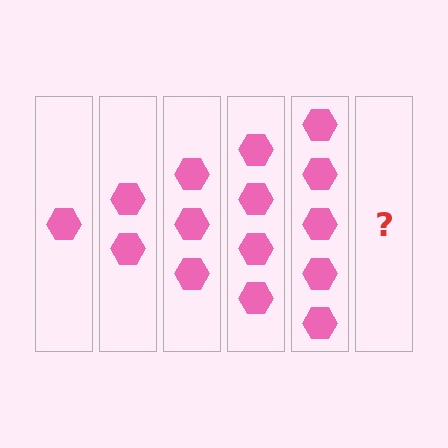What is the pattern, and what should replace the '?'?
The pattern is that each step adds one more hexagon. The '?' should be 6 hexagons.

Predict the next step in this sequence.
The next step is 6 hexagons.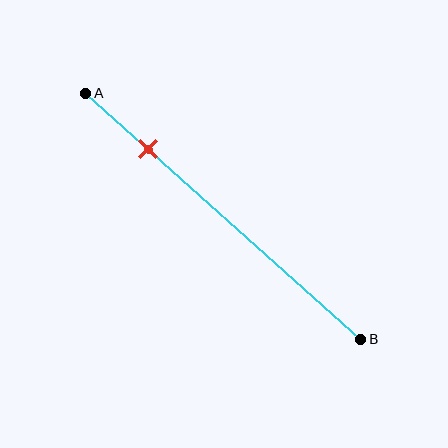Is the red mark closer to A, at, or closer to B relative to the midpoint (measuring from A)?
The red mark is closer to point A than the midpoint of segment AB.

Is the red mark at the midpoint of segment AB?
No, the mark is at about 25% from A, not at the 50% midpoint.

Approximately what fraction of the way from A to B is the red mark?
The red mark is approximately 25% of the way from A to B.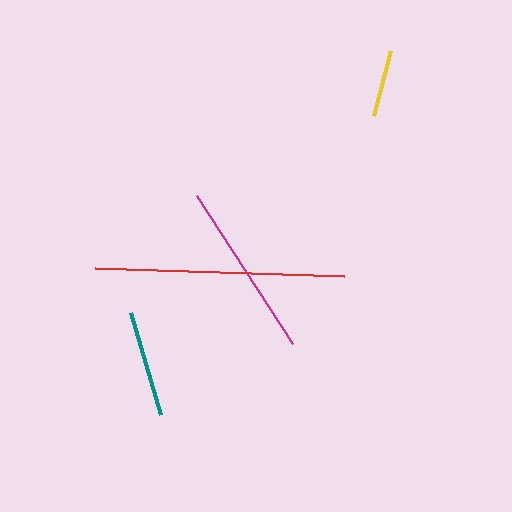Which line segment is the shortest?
The yellow line is the shortest at approximately 68 pixels.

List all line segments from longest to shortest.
From longest to shortest: red, magenta, teal, yellow.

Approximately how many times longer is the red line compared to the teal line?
The red line is approximately 2.3 times the length of the teal line.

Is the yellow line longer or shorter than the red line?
The red line is longer than the yellow line.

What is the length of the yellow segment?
The yellow segment is approximately 68 pixels long.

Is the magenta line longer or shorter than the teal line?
The magenta line is longer than the teal line.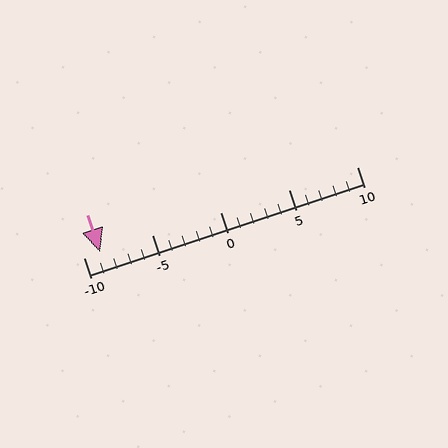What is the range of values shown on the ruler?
The ruler shows values from -10 to 10.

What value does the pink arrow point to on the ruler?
The pink arrow points to approximately -9.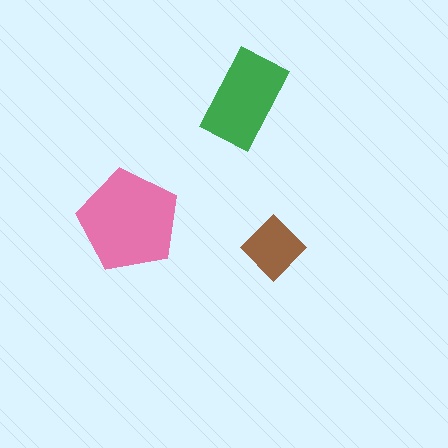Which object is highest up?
The green rectangle is topmost.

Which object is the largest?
The pink pentagon.